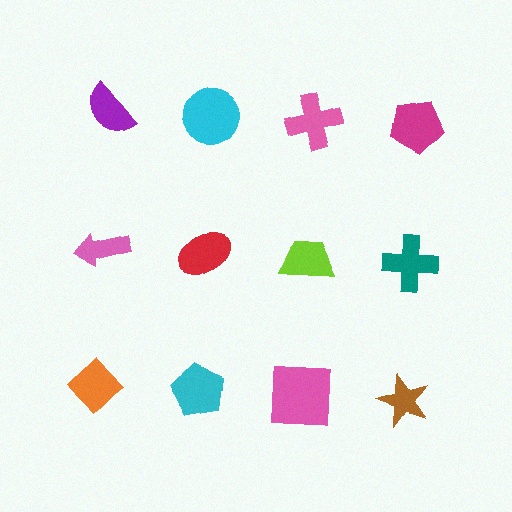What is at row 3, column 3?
A pink square.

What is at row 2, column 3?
A lime trapezoid.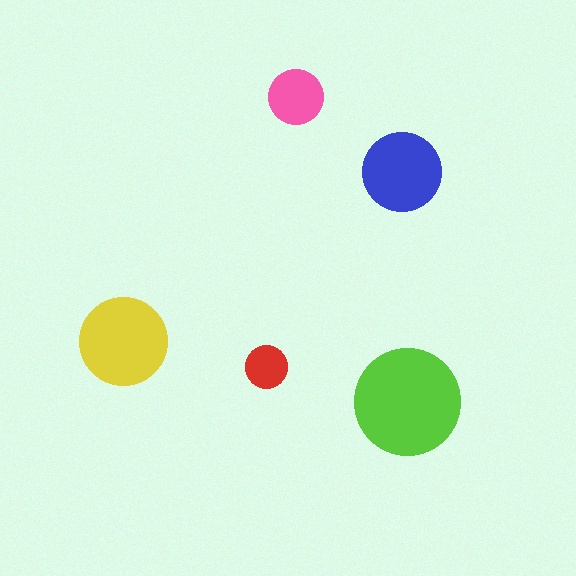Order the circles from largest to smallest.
the lime one, the yellow one, the blue one, the pink one, the red one.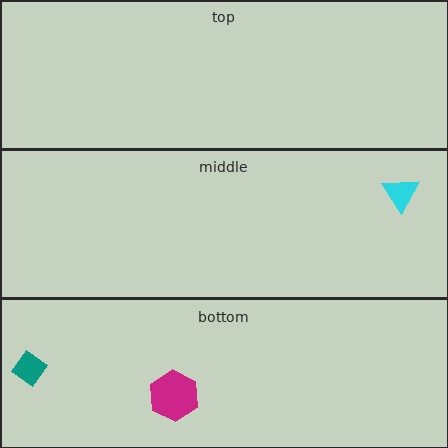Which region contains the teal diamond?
The bottom region.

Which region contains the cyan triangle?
The middle region.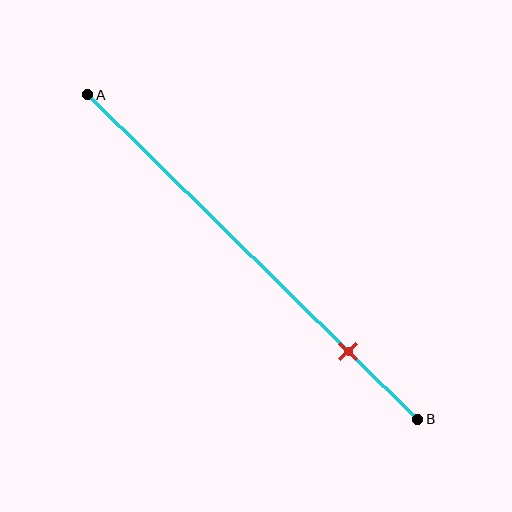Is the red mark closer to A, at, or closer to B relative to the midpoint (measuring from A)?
The red mark is closer to point B than the midpoint of segment AB.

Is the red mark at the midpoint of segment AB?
No, the mark is at about 80% from A, not at the 50% midpoint.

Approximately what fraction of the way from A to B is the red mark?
The red mark is approximately 80% of the way from A to B.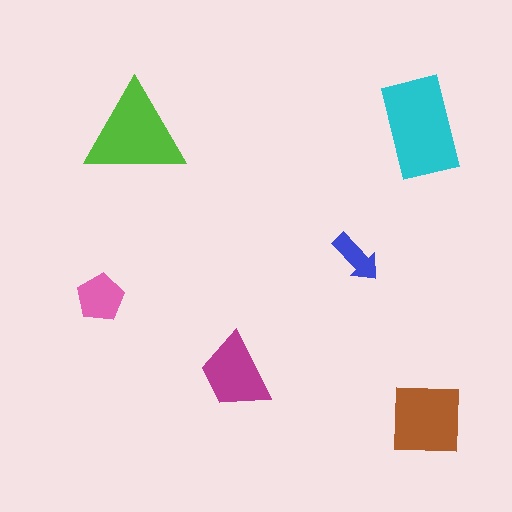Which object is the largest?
The cyan rectangle.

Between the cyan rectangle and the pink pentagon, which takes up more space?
The cyan rectangle.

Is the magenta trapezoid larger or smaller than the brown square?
Smaller.